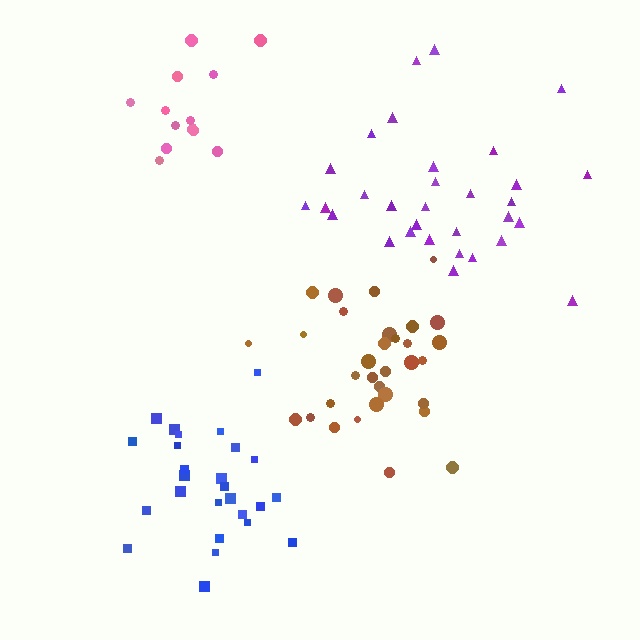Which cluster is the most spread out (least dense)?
Purple.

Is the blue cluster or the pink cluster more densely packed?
Blue.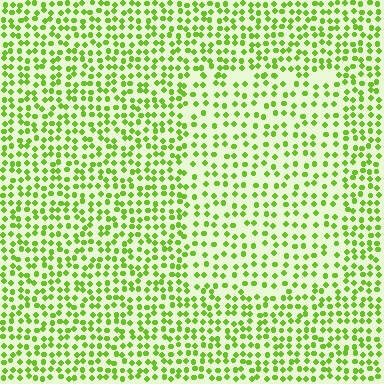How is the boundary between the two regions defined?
The boundary is defined by a change in element density (approximately 1.6x ratio). All elements are the same color, size, and shape.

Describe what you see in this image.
The image contains small lime elements arranged at two different densities. A rectangle-shaped region is visible where the elements are less densely packed than the surrounding area.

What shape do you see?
I see a rectangle.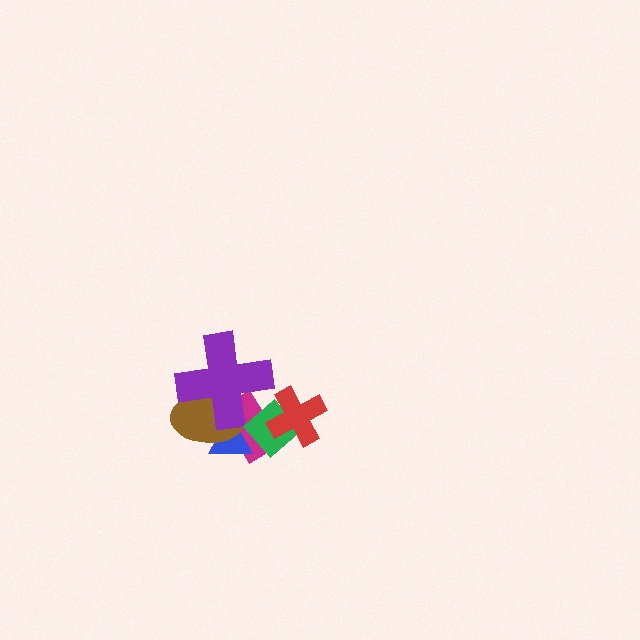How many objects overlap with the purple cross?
4 objects overlap with the purple cross.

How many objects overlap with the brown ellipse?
3 objects overlap with the brown ellipse.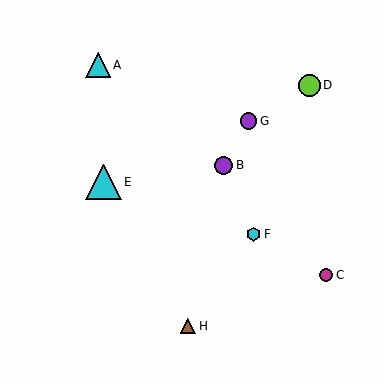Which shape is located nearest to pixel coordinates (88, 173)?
The cyan triangle (labeled E) at (103, 182) is nearest to that location.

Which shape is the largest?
The cyan triangle (labeled E) is the largest.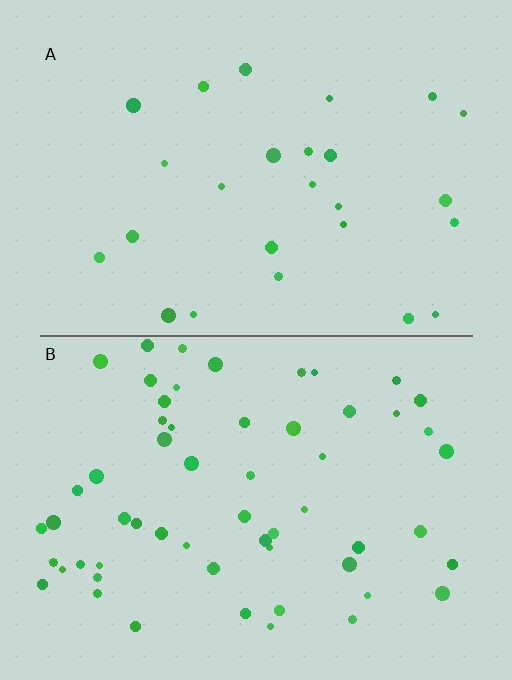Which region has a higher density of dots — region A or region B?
B (the bottom).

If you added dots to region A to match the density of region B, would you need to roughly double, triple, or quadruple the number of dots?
Approximately double.